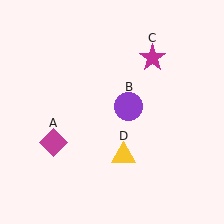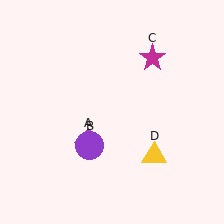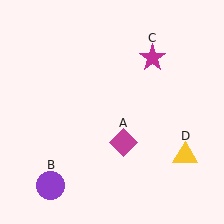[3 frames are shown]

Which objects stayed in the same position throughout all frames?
Magenta star (object C) remained stationary.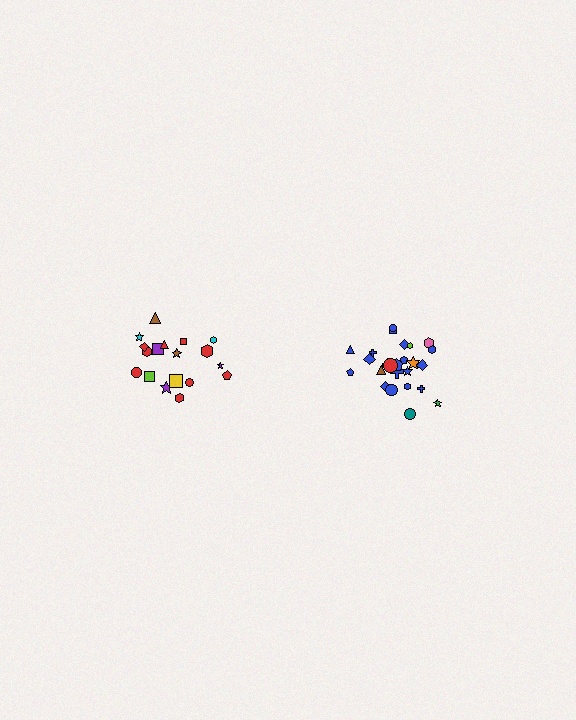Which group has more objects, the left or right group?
The right group.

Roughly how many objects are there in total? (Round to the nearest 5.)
Roughly 45 objects in total.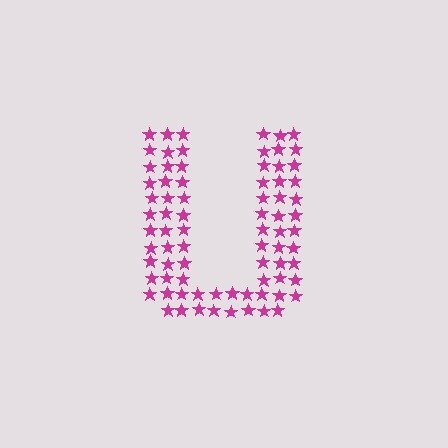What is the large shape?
The large shape is the letter U.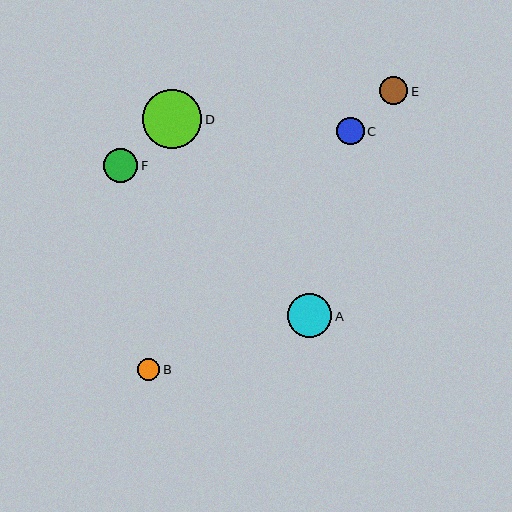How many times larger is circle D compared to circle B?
Circle D is approximately 2.6 times the size of circle B.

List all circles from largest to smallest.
From largest to smallest: D, A, F, E, C, B.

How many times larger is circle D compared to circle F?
Circle D is approximately 1.7 times the size of circle F.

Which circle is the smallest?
Circle B is the smallest with a size of approximately 22 pixels.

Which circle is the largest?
Circle D is the largest with a size of approximately 59 pixels.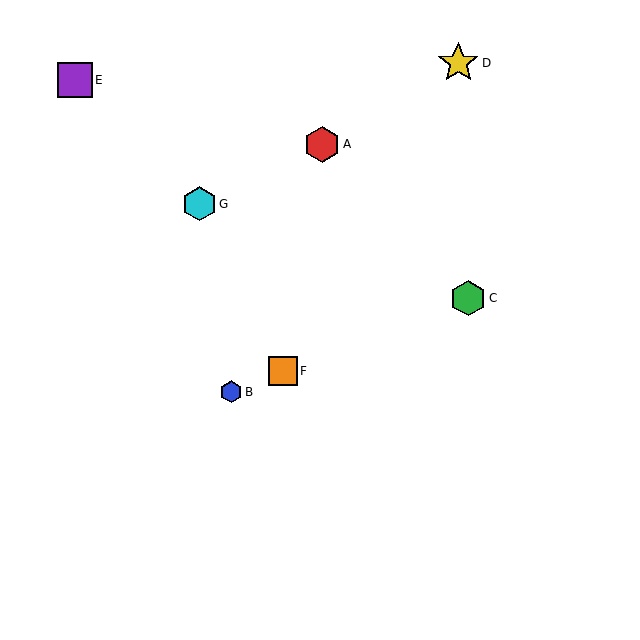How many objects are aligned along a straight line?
3 objects (B, C, F) are aligned along a straight line.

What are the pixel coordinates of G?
Object G is at (199, 204).